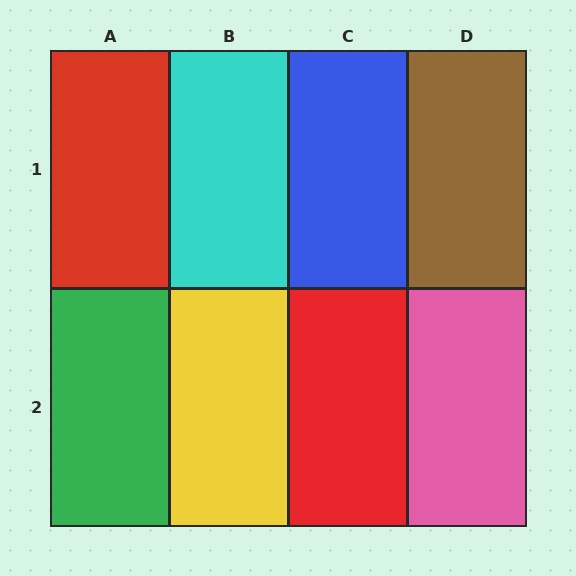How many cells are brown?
1 cell is brown.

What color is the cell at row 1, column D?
Brown.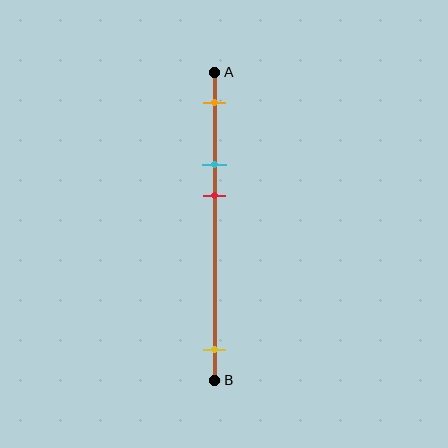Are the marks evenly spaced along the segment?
No, the marks are not evenly spaced.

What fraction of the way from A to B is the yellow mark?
The yellow mark is approximately 90% (0.9) of the way from A to B.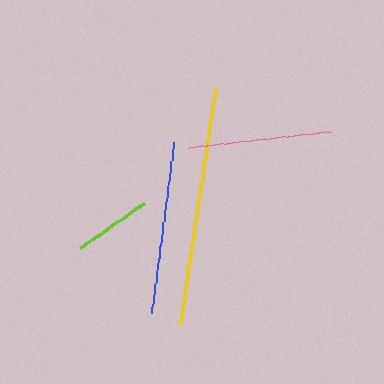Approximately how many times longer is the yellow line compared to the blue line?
The yellow line is approximately 1.4 times the length of the blue line.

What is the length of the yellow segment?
The yellow segment is approximately 239 pixels long.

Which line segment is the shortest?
The lime line is the shortest at approximately 78 pixels.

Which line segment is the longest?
The yellow line is the longest at approximately 239 pixels.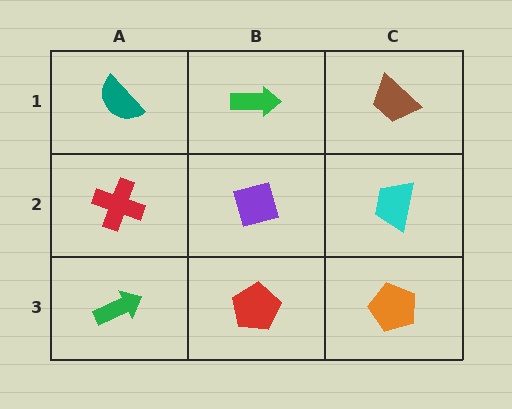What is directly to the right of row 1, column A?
A green arrow.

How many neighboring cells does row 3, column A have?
2.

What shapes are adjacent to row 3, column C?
A cyan trapezoid (row 2, column C), a red pentagon (row 3, column B).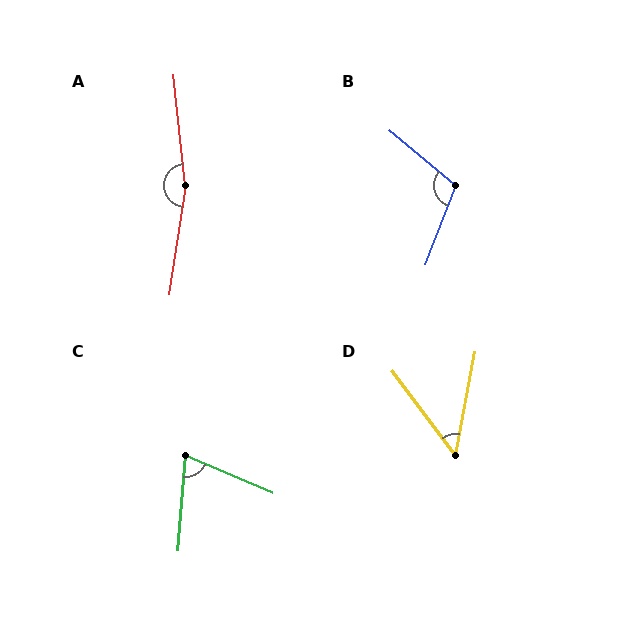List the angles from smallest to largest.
D (48°), C (71°), B (109°), A (166°).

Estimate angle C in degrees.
Approximately 71 degrees.